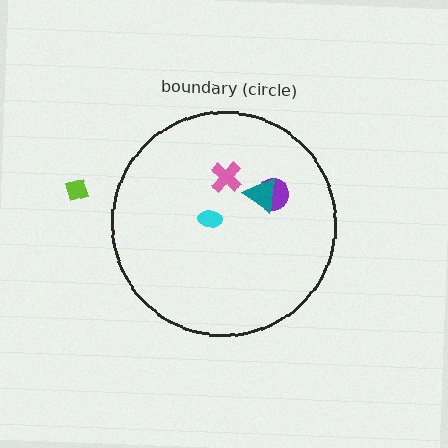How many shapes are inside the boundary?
4 inside, 1 outside.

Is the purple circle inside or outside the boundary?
Inside.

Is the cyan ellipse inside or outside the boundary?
Inside.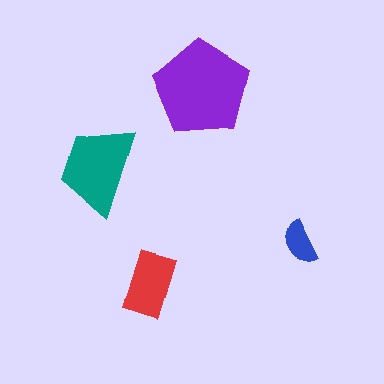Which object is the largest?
The purple pentagon.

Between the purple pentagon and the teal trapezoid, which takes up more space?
The purple pentagon.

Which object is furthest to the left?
The teal trapezoid is leftmost.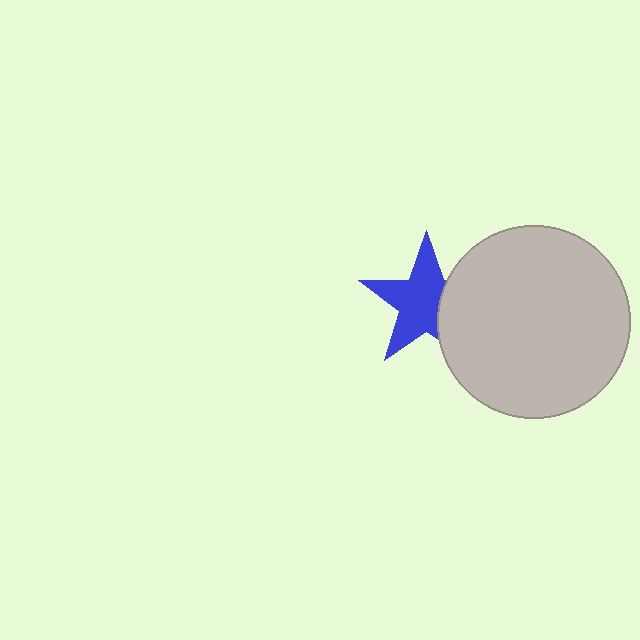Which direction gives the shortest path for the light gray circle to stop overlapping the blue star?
Moving right gives the shortest separation.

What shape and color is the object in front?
The object in front is a light gray circle.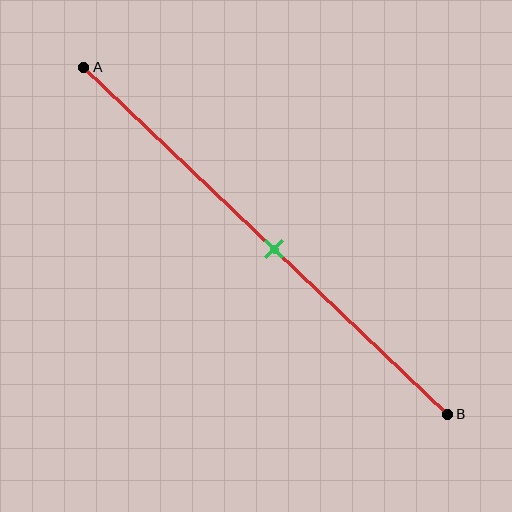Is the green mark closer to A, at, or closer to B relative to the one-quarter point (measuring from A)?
The green mark is closer to point B than the one-quarter point of segment AB.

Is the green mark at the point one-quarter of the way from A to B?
No, the mark is at about 50% from A, not at the 25% one-quarter point.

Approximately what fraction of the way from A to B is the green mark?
The green mark is approximately 50% of the way from A to B.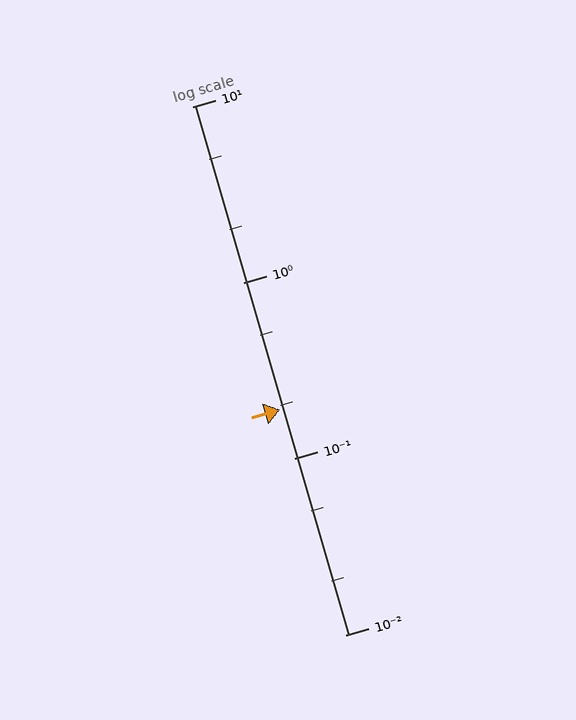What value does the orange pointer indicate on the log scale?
The pointer indicates approximately 0.19.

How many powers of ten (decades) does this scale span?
The scale spans 3 decades, from 0.01 to 10.